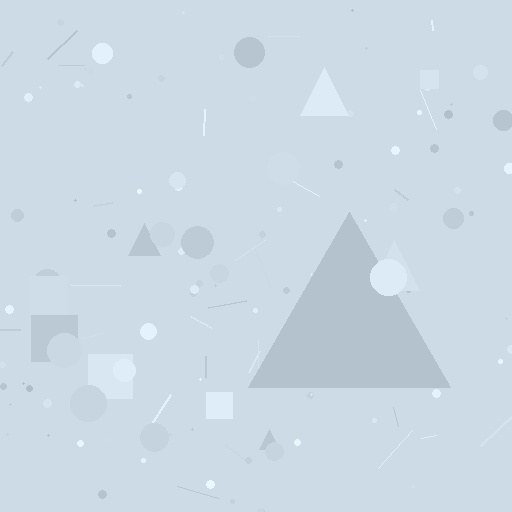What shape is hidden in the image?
A triangle is hidden in the image.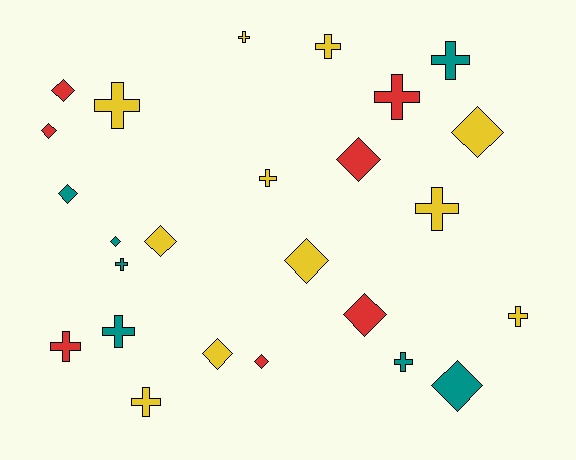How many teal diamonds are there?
There are 3 teal diamonds.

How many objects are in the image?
There are 25 objects.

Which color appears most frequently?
Yellow, with 11 objects.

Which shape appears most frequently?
Cross, with 13 objects.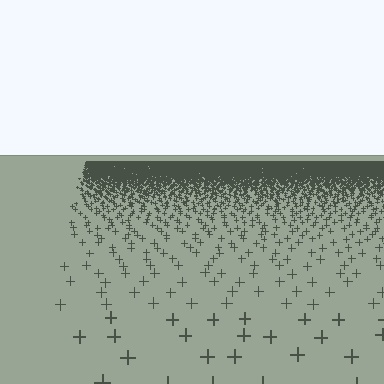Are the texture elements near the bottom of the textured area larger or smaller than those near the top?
Larger. Near the bottom, elements are closer to the viewer and appear at a bigger on-screen size.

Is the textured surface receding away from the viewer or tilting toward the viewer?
The surface is receding away from the viewer. Texture elements get smaller and denser toward the top.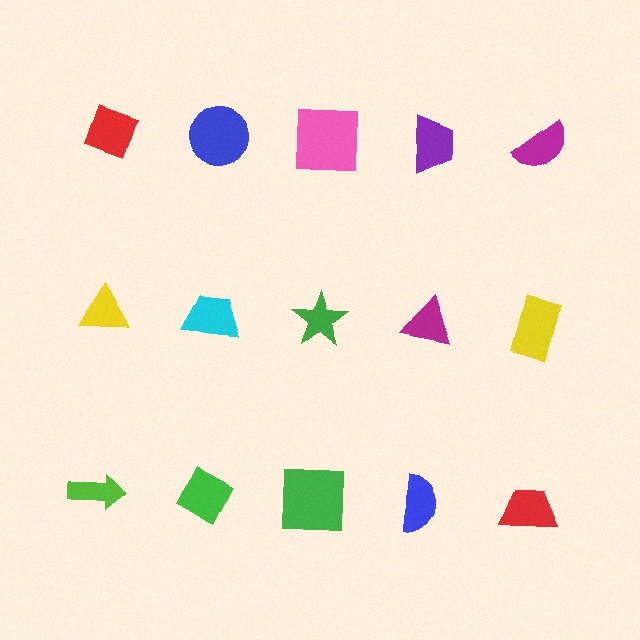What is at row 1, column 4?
A purple trapezoid.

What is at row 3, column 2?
A green diamond.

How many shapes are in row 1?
5 shapes.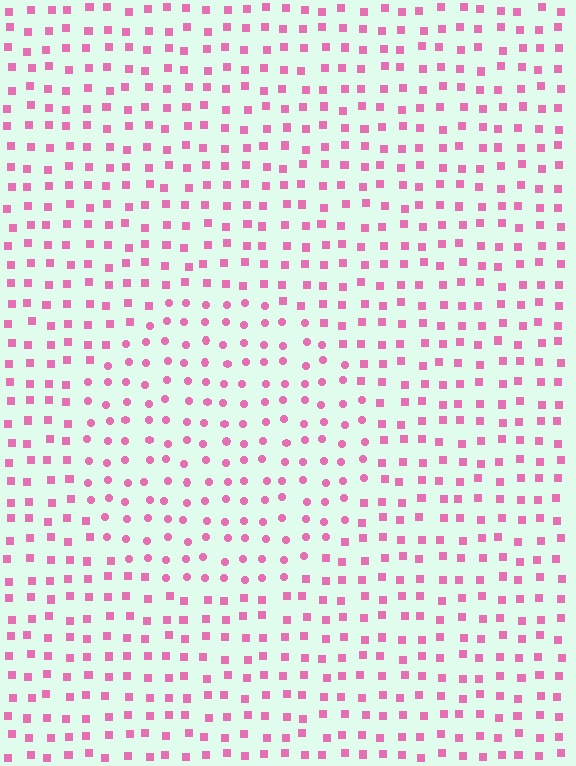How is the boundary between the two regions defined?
The boundary is defined by a change in element shape: circles inside vs. squares outside. All elements share the same color and spacing.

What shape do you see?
I see a circle.